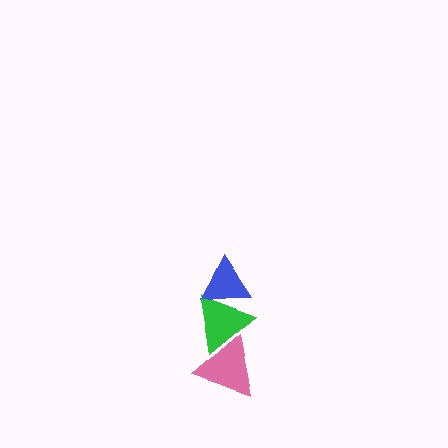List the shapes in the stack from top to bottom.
From top to bottom: the blue triangle, the green triangle, the pink triangle.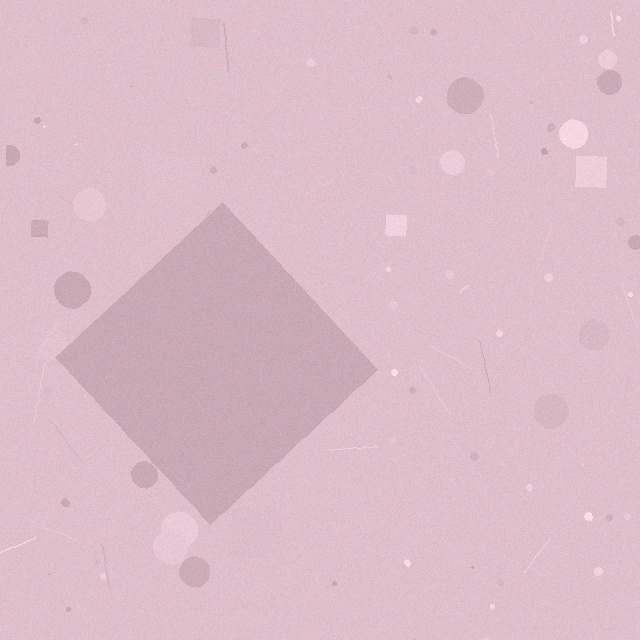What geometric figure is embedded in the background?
A diamond is embedded in the background.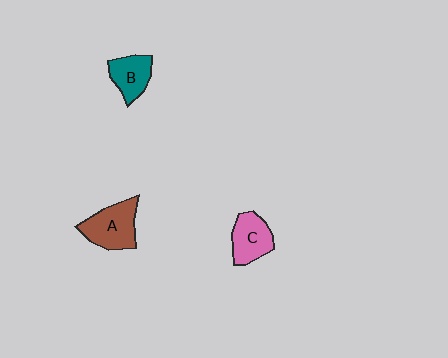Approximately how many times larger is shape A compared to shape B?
Approximately 1.4 times.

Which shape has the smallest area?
Shape B (teal).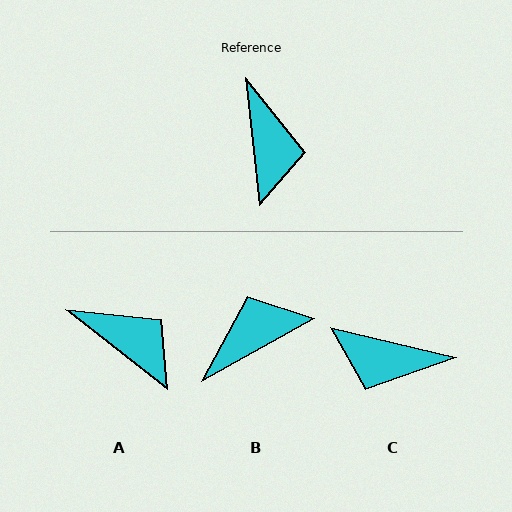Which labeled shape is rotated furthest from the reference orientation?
B, about 113 degrees away.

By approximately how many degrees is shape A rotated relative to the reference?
Approximately 45 degrees counter-clockwise.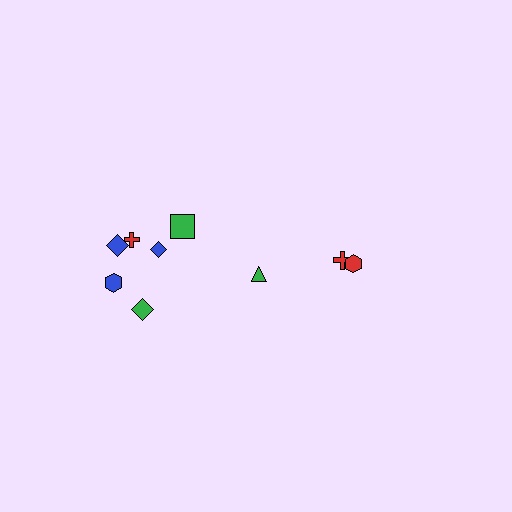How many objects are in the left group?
There are 6 objects.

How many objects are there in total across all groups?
There are 9 objects.